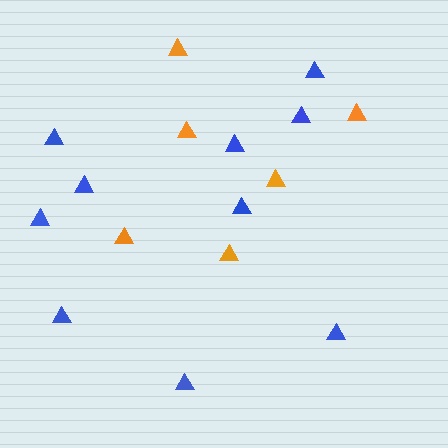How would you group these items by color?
There are 2 groups: one group of orange triangles (6) and one group of blue triangles (10).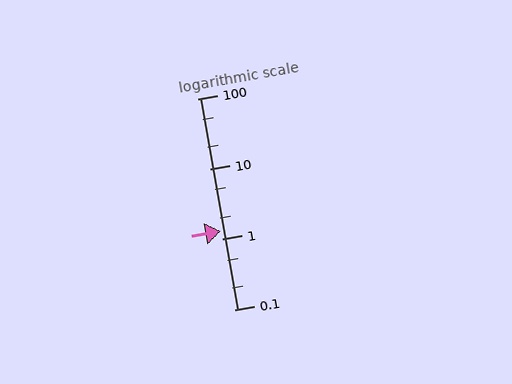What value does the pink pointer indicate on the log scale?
The pointer indicates approximately 1.3.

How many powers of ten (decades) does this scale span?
The scale spans 3 decades, from 0.1 to 100.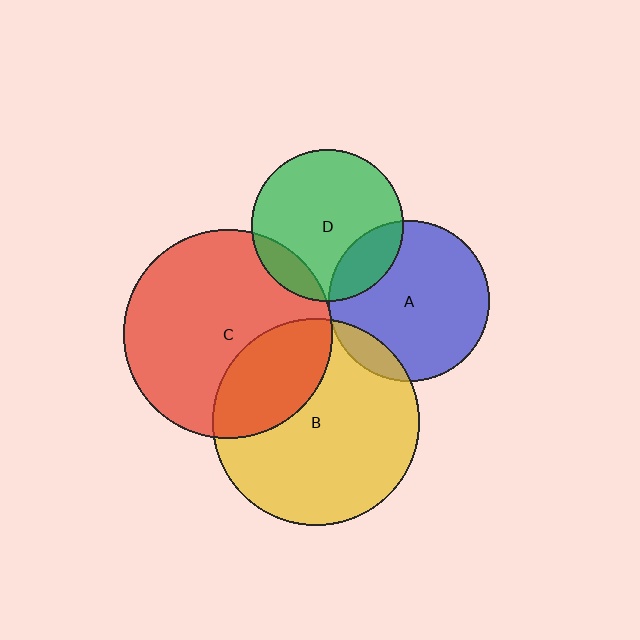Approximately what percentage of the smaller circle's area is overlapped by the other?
Approximately 10%.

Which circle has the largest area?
Circle C (red).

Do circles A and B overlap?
Yes.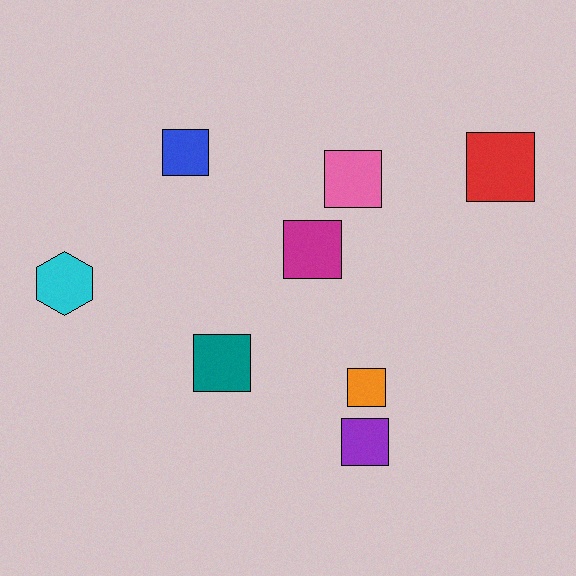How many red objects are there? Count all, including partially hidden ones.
There is 1 red object.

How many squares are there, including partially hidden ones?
There are 7 squares.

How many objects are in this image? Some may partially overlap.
There are 8 objects.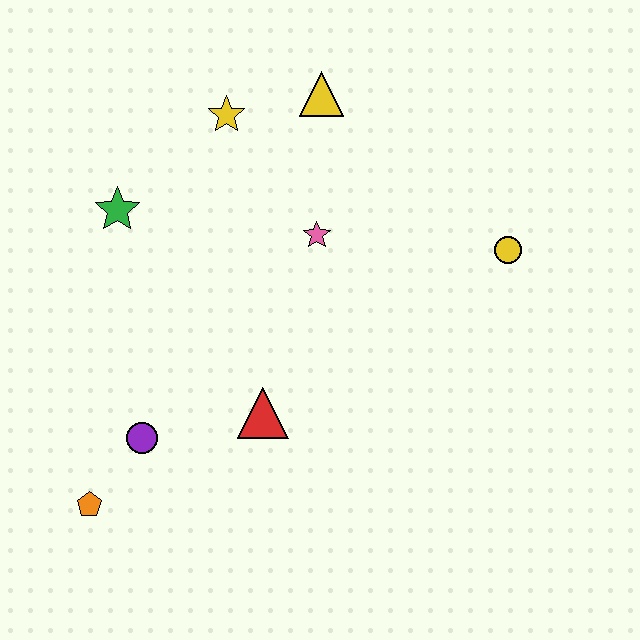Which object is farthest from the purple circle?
The yellow circle is farthest from the purple circle.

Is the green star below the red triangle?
No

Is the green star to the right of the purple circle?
No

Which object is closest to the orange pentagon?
The purple circle is closest to the orange pentagon.